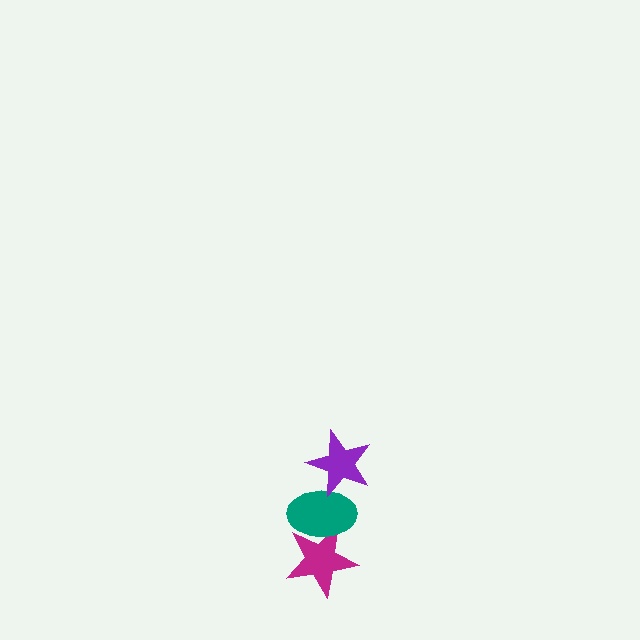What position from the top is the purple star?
The purple star is 1st from the top.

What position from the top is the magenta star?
The magenta star is 3rd from the top.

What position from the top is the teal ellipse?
The teal ellipse is 2nd from the top.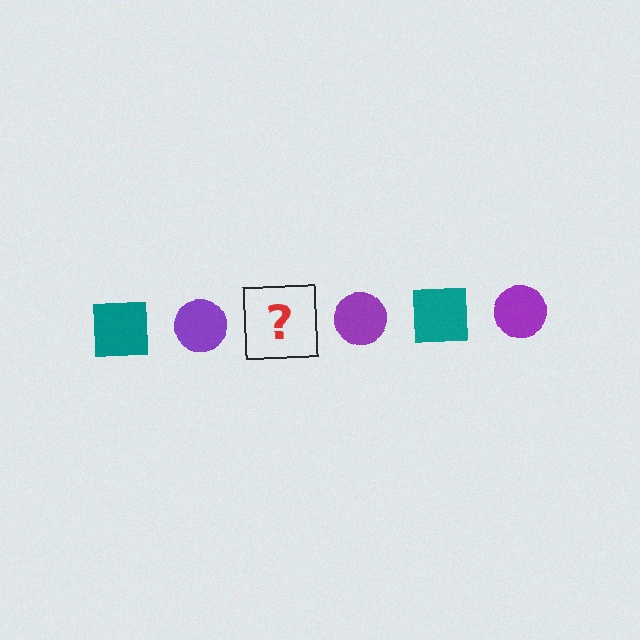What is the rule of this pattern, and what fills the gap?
The rule is that the pattern alternates between teal square and purple circle. The gap should be filled with a teal square.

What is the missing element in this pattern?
The missing element is a teal square.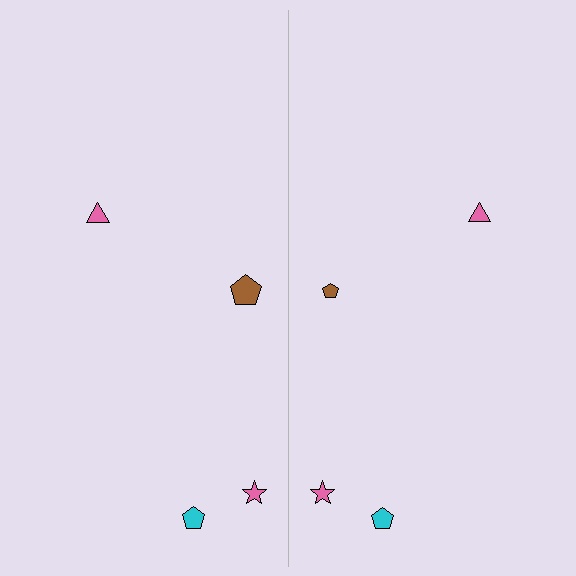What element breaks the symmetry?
The brown pentagon on the right side has a different size than its mirror counterpart.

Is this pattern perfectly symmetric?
No, the pattern is not perfectly symmetric. The brown pentagon on the right side has a different size than its mirror counterpart.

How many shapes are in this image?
There are 8 shapes in this image.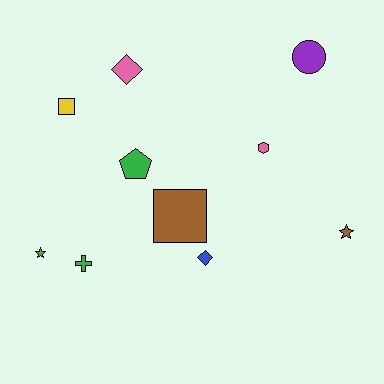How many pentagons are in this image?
There is 1 pentagon.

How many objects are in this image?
There are 10 objects.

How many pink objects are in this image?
There are 2 pink objects.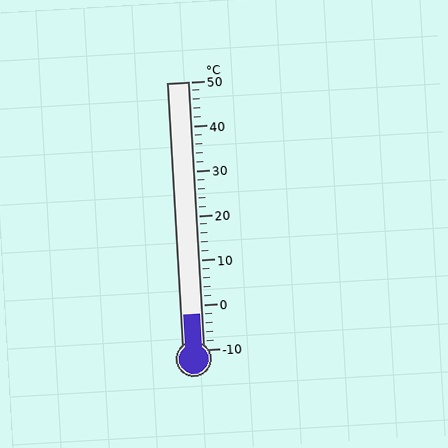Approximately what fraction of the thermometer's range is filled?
The thermometer is filled to approximately 15% of its range.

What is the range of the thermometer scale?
The thermometer scale ranges from -10°C to 50°C.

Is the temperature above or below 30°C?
The temperature is below 30°C.